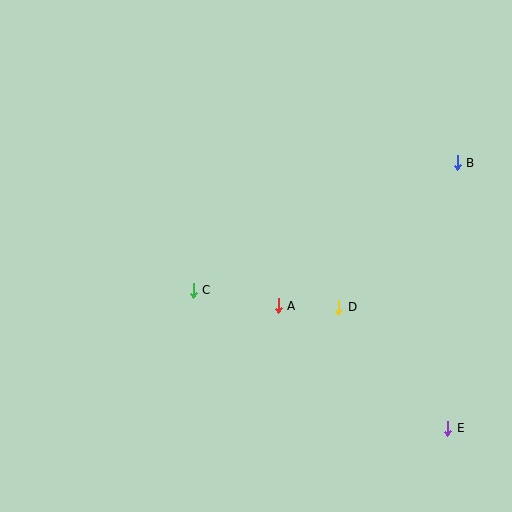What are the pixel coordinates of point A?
Point A is at (278, 306).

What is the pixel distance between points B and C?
The distance between B and C is 293 pixels.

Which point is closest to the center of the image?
Point A at (278, 306) is closest to the center.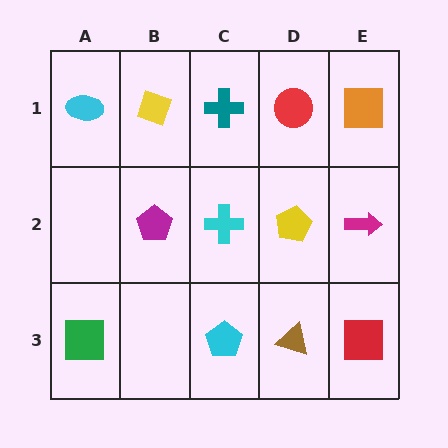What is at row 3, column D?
A brown triangle.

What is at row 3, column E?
A red square.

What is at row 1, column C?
A teal cross.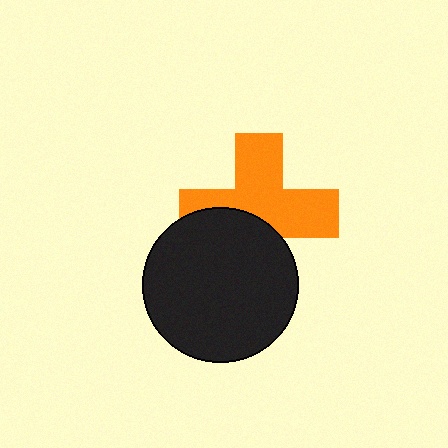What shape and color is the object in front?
The object in front is a black circle.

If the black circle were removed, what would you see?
You would see the complete orange cross.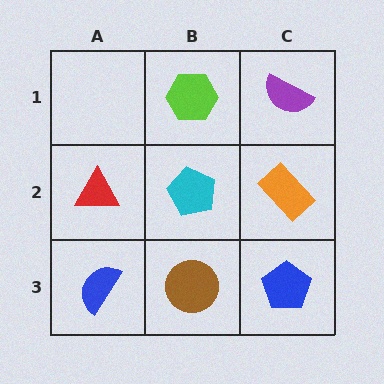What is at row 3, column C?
A blue pentagon.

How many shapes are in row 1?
2 shapes.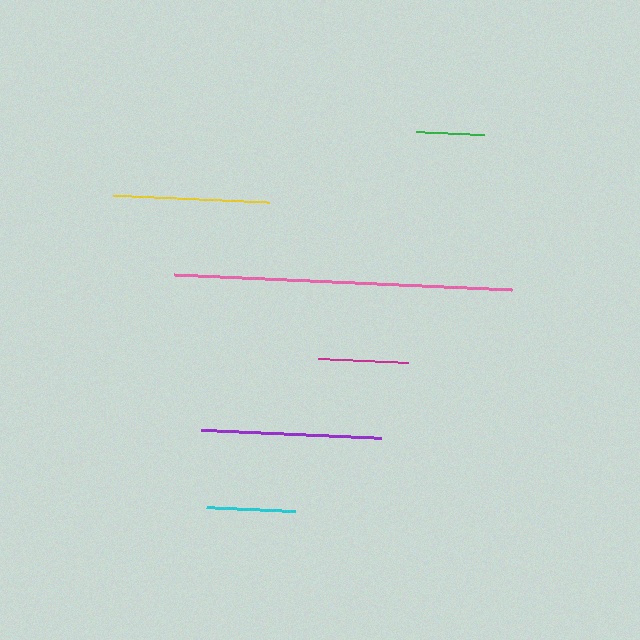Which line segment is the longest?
The pink line is the longest at approximately 339 pixels.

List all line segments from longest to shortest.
From longest to shortest: pink, purple, yellow, magenta, cyan, green.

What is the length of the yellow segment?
The yellow segment is approximately 156 pixels long.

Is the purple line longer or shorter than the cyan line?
The purple line is longer than the cyan line.